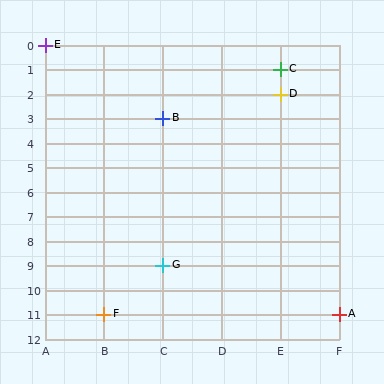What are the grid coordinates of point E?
Point E is at grid coordinates (A, 0).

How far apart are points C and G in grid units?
Points C and G are 2 columns and 8 rows apart (about 8.2 grid units diagonally).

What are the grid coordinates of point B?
Point B is at grid coordinates (C, 3).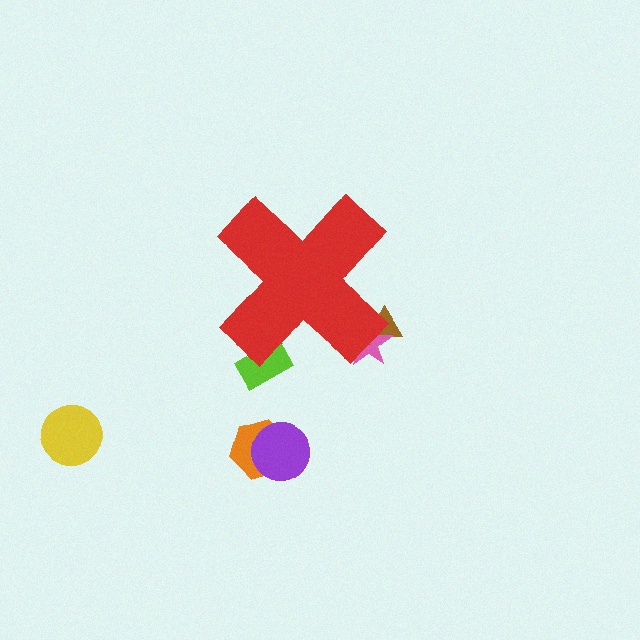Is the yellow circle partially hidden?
No, the yellow circle is fully visible.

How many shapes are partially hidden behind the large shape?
3 shapes are partially hidden.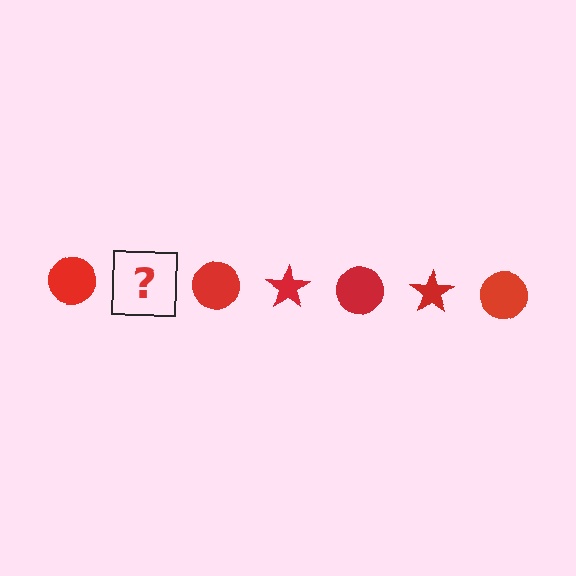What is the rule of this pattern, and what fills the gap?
The rule is that the pattern cycles through circle, star shapes in red. The gap should be filled with a red star.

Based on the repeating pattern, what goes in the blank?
The blank should be a red star.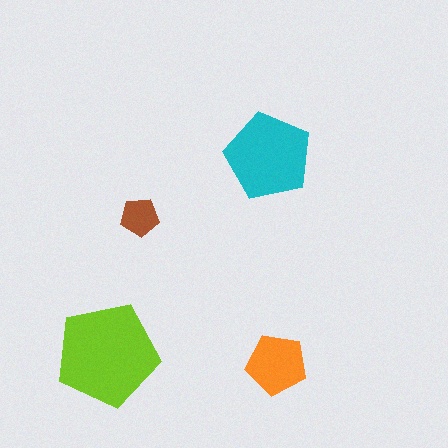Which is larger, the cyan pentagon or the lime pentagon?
The lime one.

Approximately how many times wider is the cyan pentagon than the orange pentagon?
About 1.5 times wider.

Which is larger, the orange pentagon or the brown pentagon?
The orange one.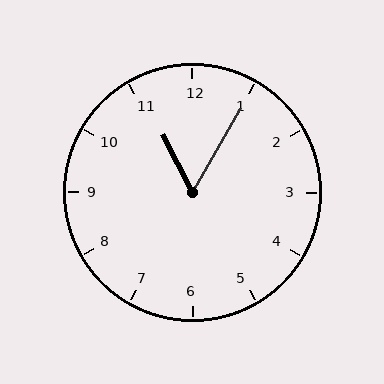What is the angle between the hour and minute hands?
Approximately 58 degrees.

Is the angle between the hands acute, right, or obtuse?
It is acute.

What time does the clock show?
11:05.